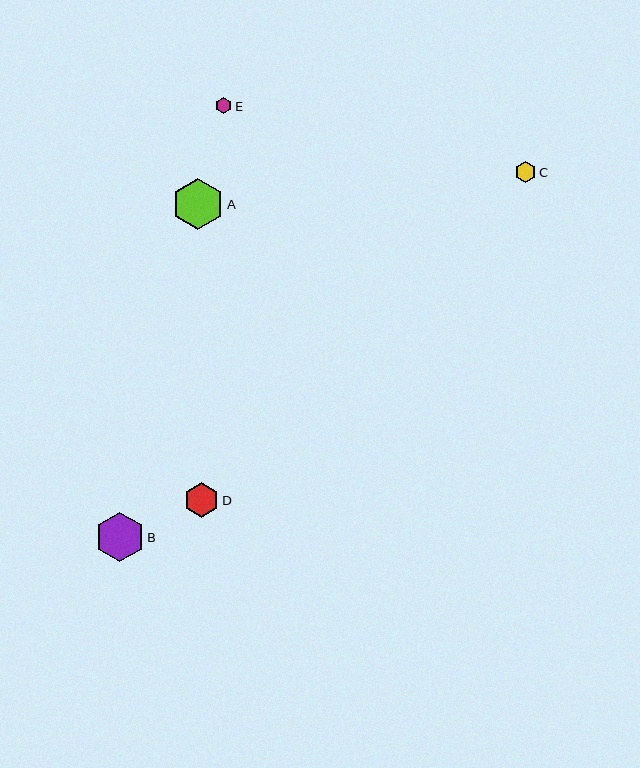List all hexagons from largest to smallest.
From largest to smallest: A, B, D, C, E.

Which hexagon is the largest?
Hexagon A is the largest with a size of approximately 51 pixels.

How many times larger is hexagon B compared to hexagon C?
Hexagon B is approximately 2.4 times the size of hexagon C.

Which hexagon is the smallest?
Hexagon E is the smallest with a size of approximately 16 pixels.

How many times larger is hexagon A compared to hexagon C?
Hexagon A is approximately 2.5 times the size of hexagon C.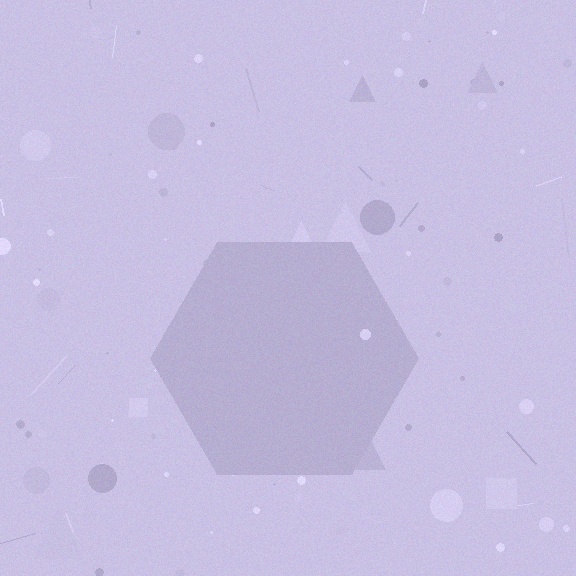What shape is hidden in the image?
A hexagon is hidden in the image.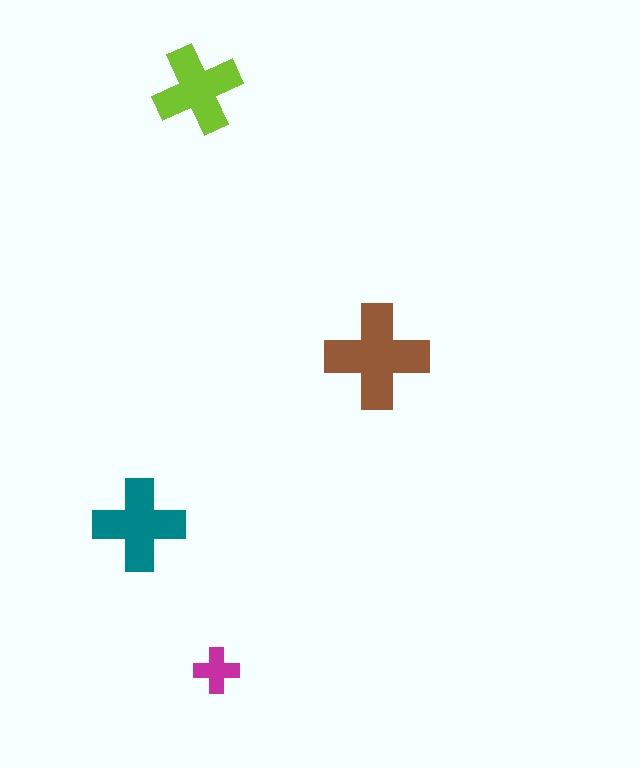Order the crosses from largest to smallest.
the brown one, the teal one, the lime one, the magenta one.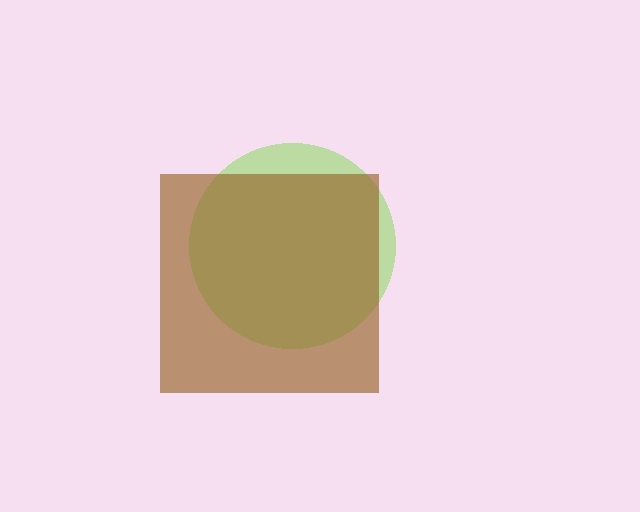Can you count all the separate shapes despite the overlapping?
Yes, there are 2 separate shapes.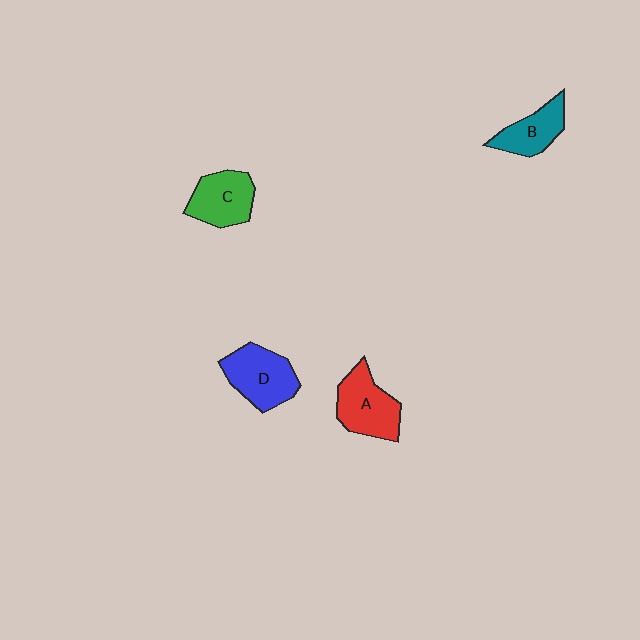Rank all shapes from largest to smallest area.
From largest to smallest: D (blue), A (red), C (green), B (teal).